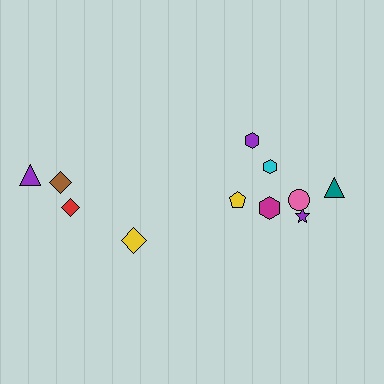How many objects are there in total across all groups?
There are 11 objects.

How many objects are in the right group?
There are 7 objects.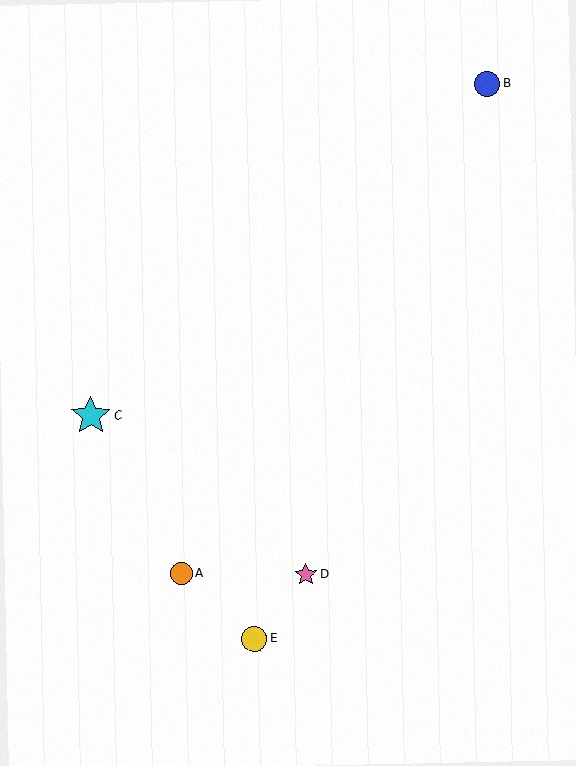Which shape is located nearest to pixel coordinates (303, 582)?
The pink star (labeled D) at (306, 574) is nearest to that location.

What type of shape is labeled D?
Shape D is a pink star.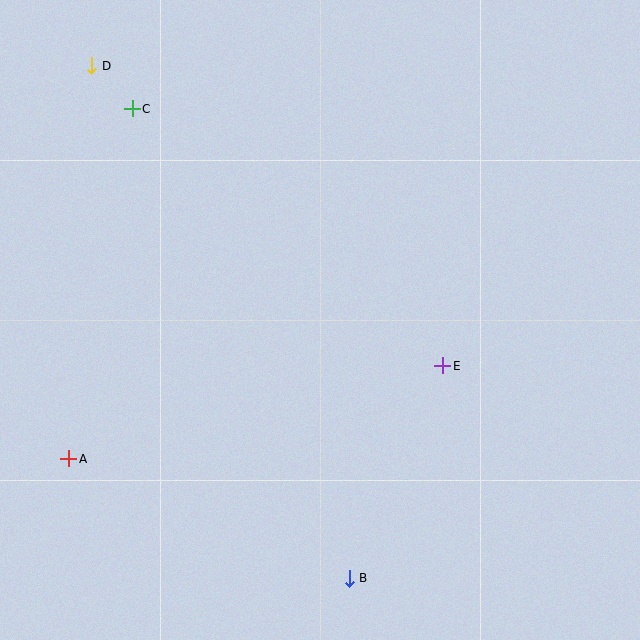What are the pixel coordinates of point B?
Point B is at (349, 578).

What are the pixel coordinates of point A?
Point A is at (69, 459).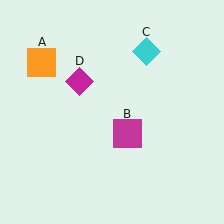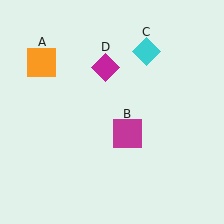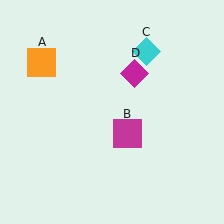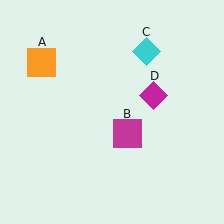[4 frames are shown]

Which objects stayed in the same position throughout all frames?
Orange square (object A) and magenta square (object B) and cyan diamond (object C) remained stationary.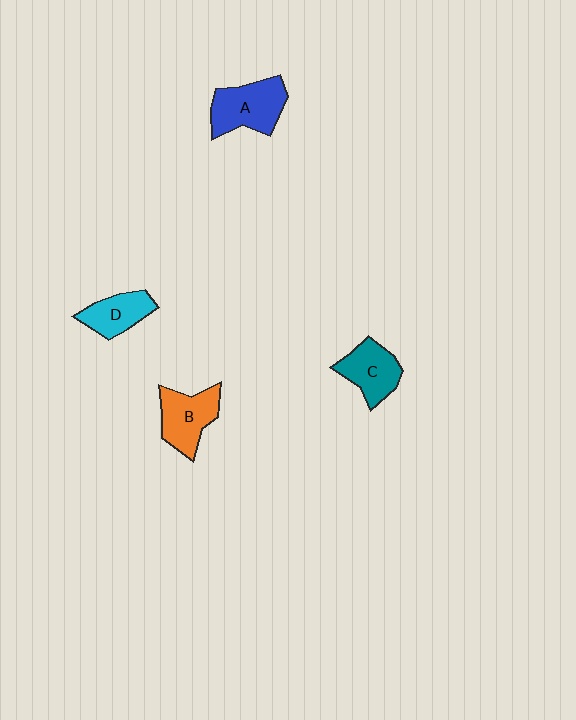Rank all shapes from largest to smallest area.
From largest to smallest: A (blue), B (orange), C (teal), D (cyan).